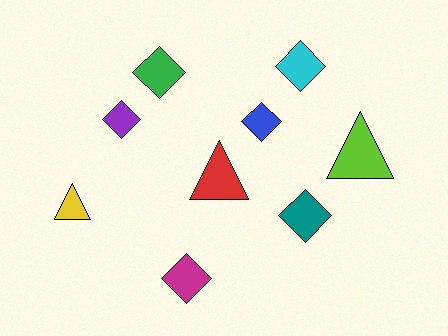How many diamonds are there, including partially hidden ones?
There are 6 diamonds.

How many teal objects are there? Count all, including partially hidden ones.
There is 1 teal object.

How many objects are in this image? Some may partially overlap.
There are 9 objects.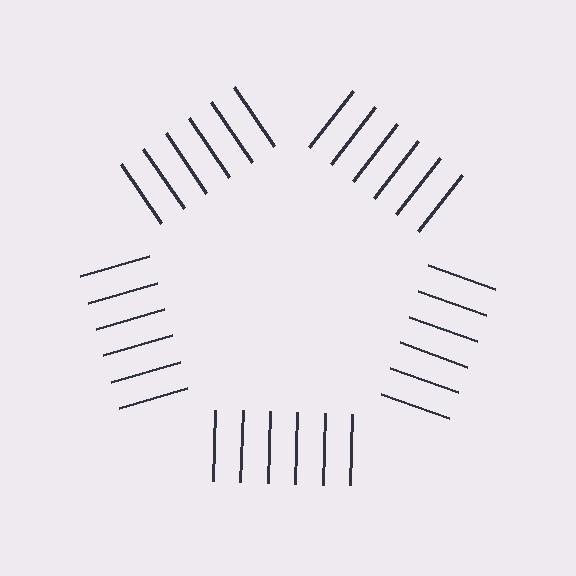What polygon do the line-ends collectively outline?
An illusory pentagon — the line segments terminate on its edges but no continuous stroke is drawn.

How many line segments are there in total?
30 — 6 along each of the 5 edges.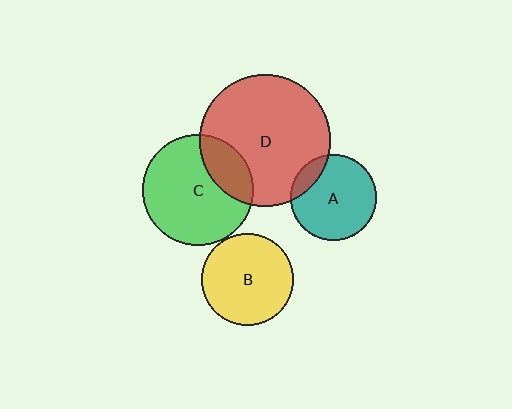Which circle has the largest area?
Circle D (red).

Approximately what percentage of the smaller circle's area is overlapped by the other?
Approximately 15%.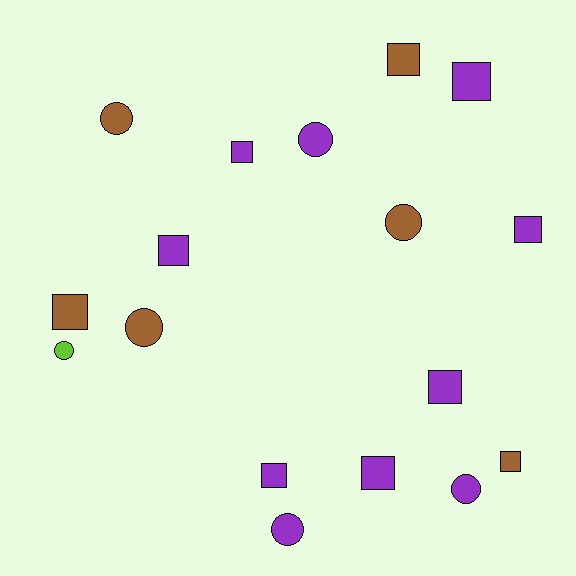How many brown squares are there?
There are 3 brown squares.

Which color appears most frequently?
Purple, with 10 objects.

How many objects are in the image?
There are 17 objects.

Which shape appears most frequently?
Square, with 10 objects.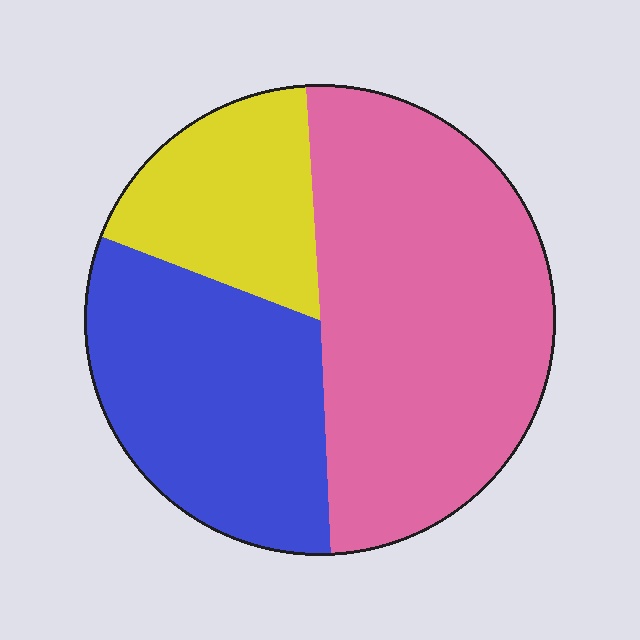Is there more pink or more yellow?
Pink.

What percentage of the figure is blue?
Blue covers about 30% of the figure.